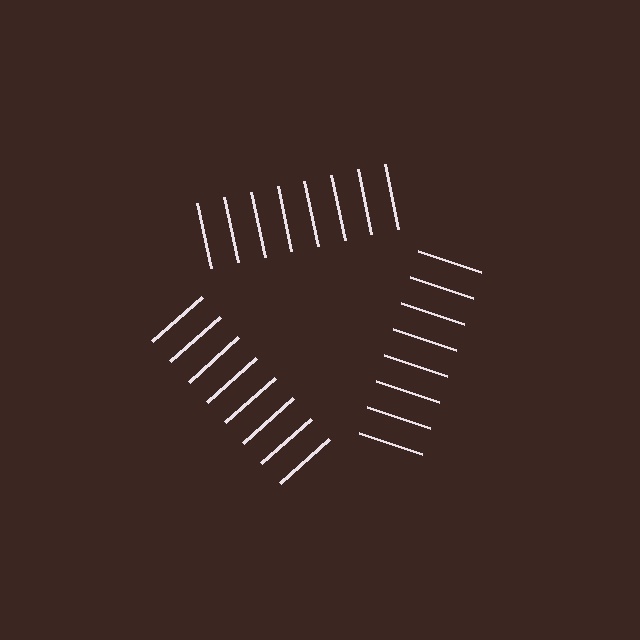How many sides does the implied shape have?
3 sides — the line-ends trace a triangle.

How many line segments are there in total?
24 — 8 along each of the 3 edges.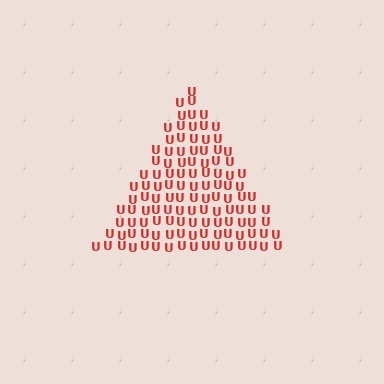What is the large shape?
The large shape is a triangle.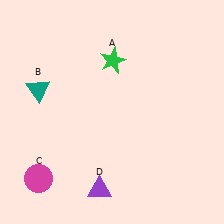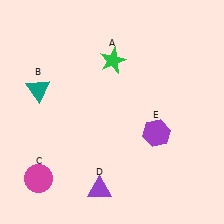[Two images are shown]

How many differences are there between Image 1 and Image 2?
There is 1 difference between the two images.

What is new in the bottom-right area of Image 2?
A purple hexagon (E) was added in the bottom-right area of Image 2.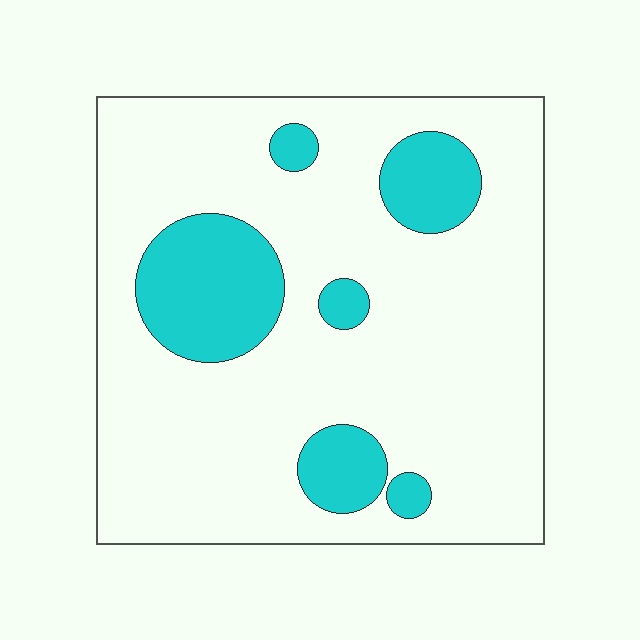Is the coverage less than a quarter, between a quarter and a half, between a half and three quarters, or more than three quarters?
Less than a quarter.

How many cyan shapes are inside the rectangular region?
6.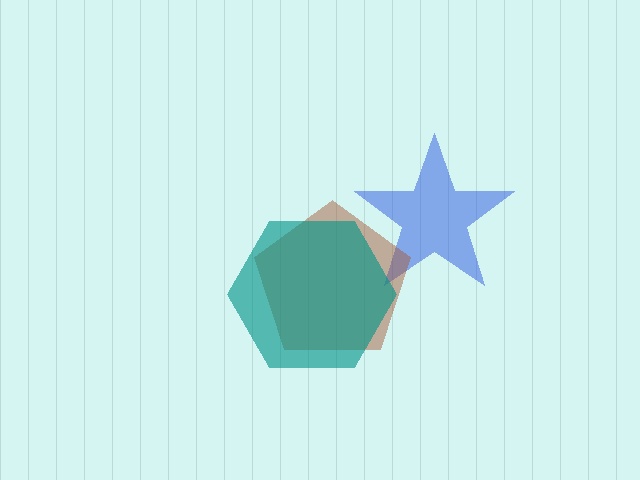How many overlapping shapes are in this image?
There are 3 overlapping shapes in the image.